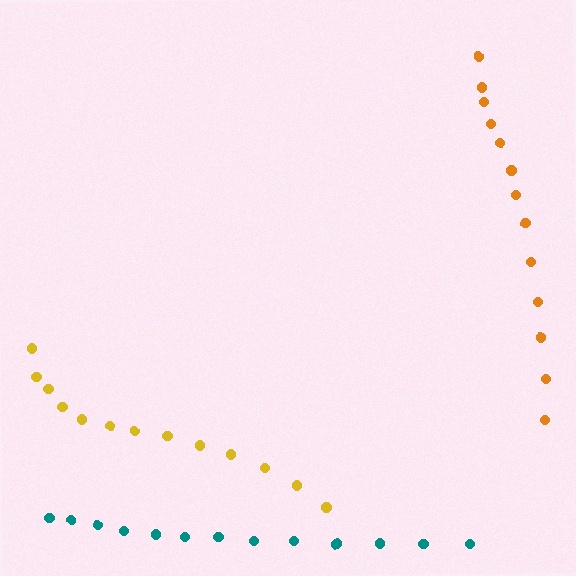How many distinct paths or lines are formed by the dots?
There are 3 distinct paths.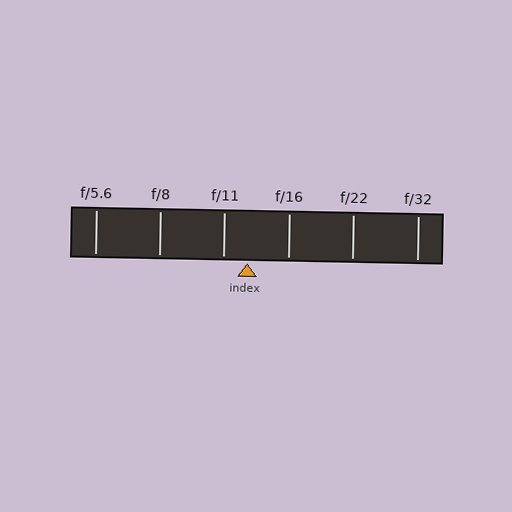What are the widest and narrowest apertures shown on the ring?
The widest aperture shown is f/5.6 and the narrowest is f/32.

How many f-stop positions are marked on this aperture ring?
There are 6 f-stop positions marked.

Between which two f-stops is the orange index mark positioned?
The index mark is between f/11 and f/16.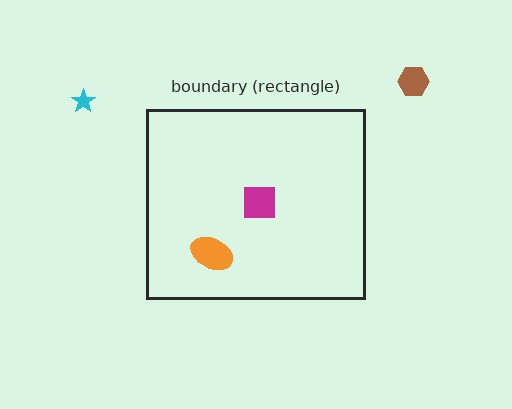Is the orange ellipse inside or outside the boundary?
Inside.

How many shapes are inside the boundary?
2 inside, 2 outside.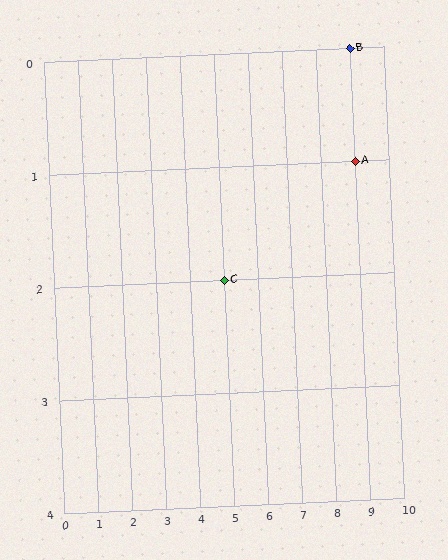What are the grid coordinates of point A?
Point A is at grid coordinates (9, 1).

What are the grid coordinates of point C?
Point C is at grid coordinates (5, 2).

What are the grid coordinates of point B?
Point B is at grid coordinates (9, 0).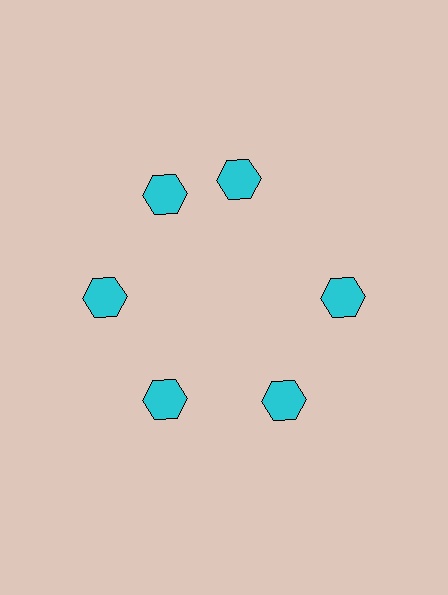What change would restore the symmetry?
The symmetry would be restored by rotating it back into even spacing with its neighbors so that all 6 hexagons sit at equal angles and equal distance from the center.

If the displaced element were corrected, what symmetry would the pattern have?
It would have 6-fold rotational symmetry — the pattern would map onto itself every 60 degrees.